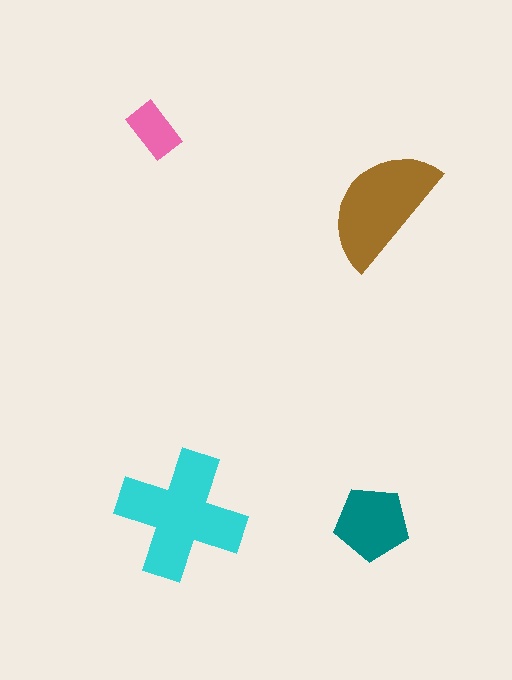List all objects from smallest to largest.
The pink rectangle, the teal pentagon, the brown semicircle, the cyan cross.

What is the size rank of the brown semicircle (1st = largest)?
2nd.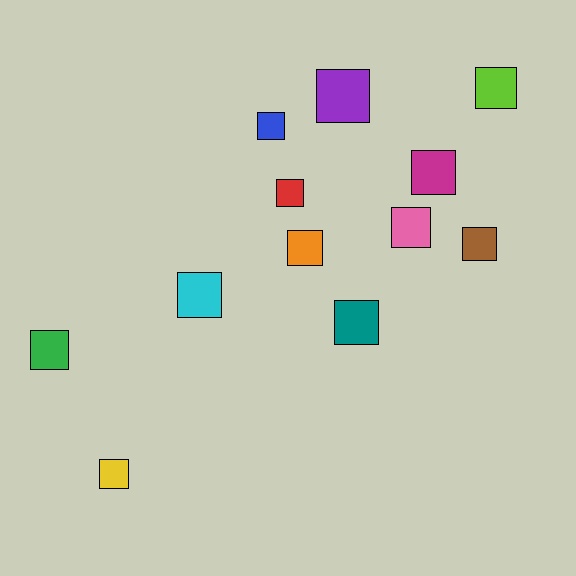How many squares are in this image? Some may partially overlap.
There are 12 squares.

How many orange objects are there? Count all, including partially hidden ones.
There is 1 orange object.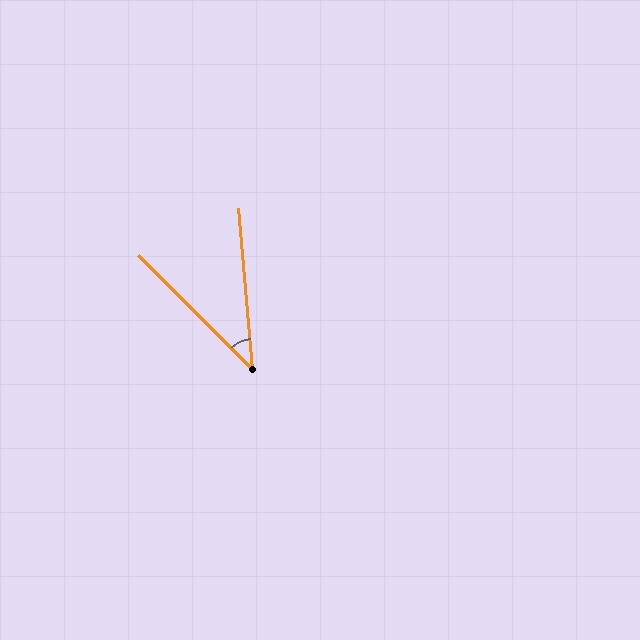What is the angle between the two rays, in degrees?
Approximately 40 degrees.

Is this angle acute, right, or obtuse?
It is acute.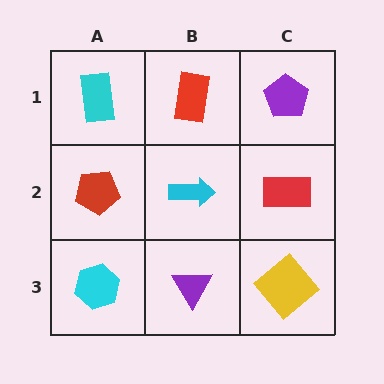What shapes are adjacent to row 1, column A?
A red pentagon (row 2, column A), a red rectangle (row 1, column B).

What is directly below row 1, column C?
A red rectangle.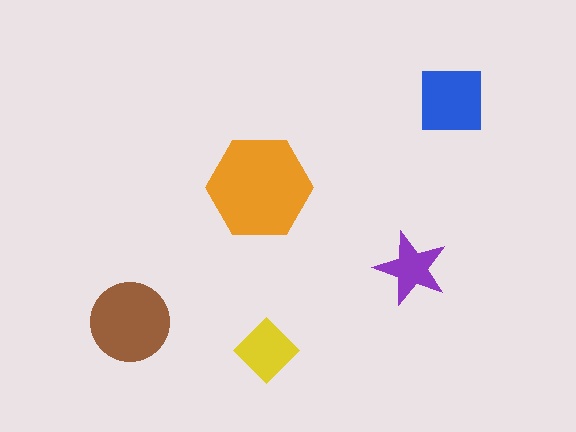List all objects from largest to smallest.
The orange hexagon, the brown circle, the blue square, the yellow diamond, the purple star.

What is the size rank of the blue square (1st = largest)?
3rd.